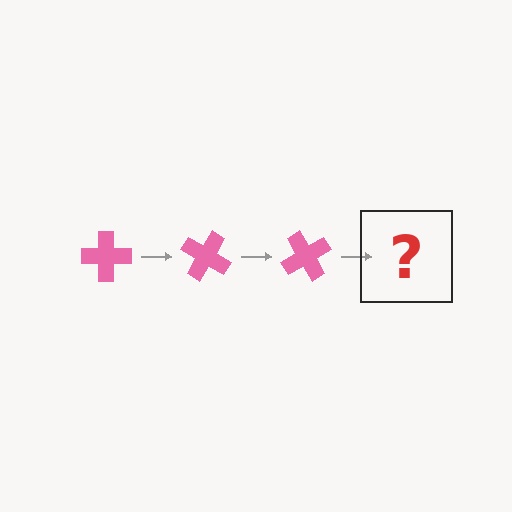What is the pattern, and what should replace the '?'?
The pattern is that the cross rotates 30 degrees each step. The '?' should be a pink cross rotated 90 degrees.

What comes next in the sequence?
The next element should be a pink cross rotated 90 degrees.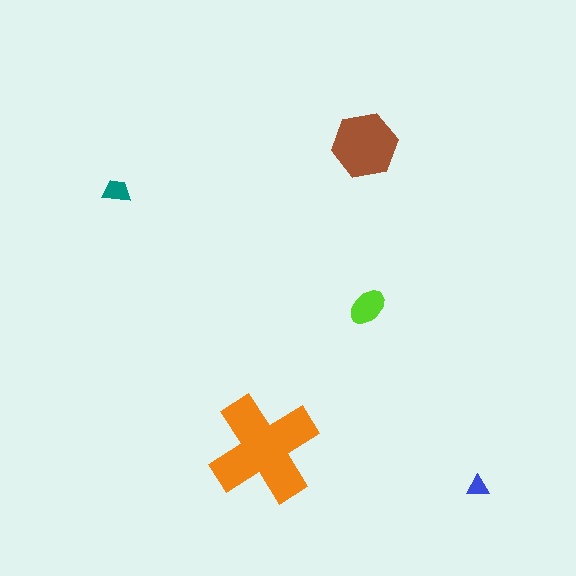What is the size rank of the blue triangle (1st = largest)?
5th.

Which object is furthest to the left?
The teal trapezoid is leftmost.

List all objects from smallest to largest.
The blue triangle, the teal trapezoid, the lime ellipse, the brown hexagon, the orange cross.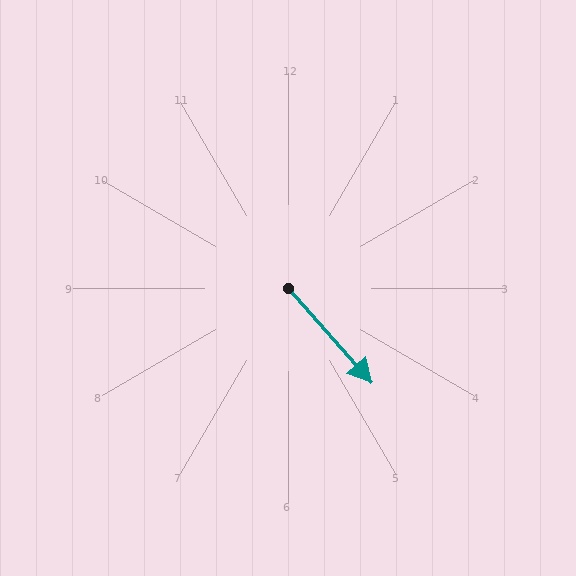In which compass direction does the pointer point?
Southeast.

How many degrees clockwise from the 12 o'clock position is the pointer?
Approximately 138 degrees.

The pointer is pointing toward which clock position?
Roughly 5 o'clock.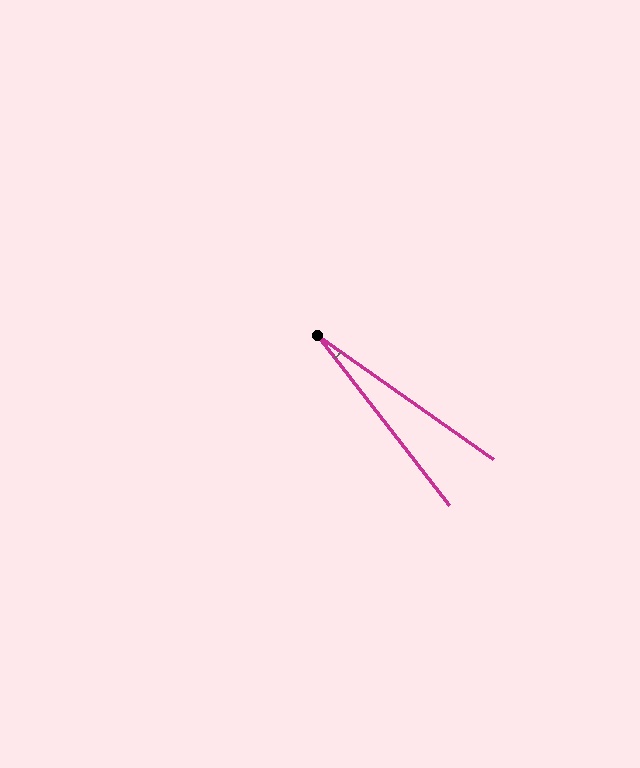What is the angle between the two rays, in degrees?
Approximately 17 degrees.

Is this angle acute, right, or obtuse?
It is acute.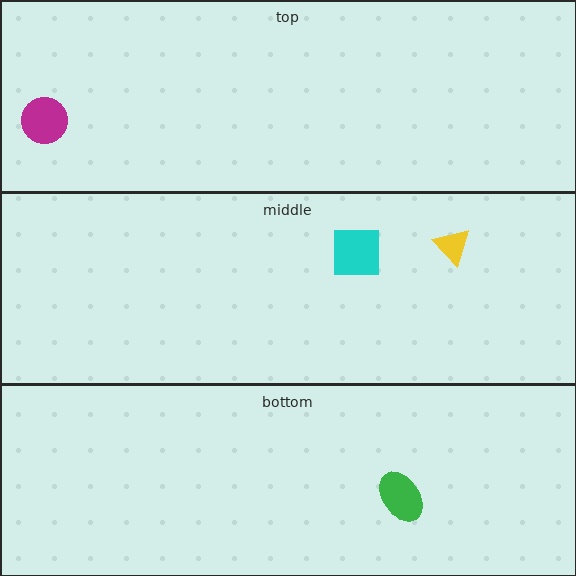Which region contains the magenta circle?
The top region.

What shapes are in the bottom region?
The green ellipse.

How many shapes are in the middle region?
2.